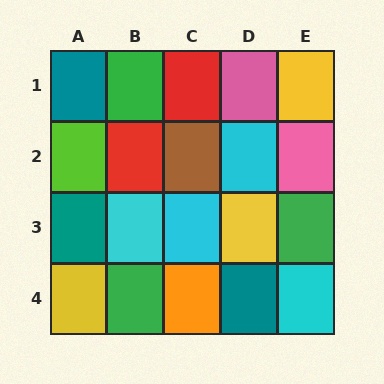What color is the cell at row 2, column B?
Red.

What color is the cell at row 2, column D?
Cyan.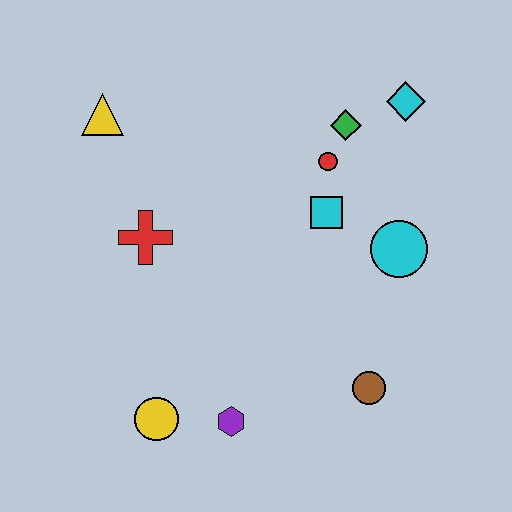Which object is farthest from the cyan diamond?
The yellow circle is farthest from the cyan diamond.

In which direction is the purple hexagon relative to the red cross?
The purple hexagon is below the red cross.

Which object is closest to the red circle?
The green diamond is closest to the red circle.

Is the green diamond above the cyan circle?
Yes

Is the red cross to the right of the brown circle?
No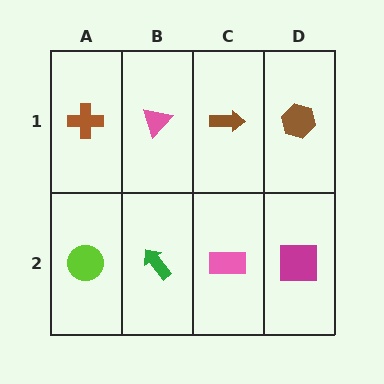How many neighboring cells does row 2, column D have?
2.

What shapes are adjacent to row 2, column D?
A brown hexagon (row 1, column D), a pink rectangle (row 2, column C).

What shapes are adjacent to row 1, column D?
A magenta square (row 2, column D), a brown arrow (row 1, column C).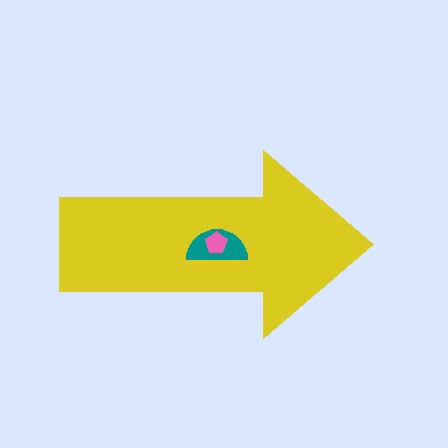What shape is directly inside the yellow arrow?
The teal semicircle.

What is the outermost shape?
The yellow arrow.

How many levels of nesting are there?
3.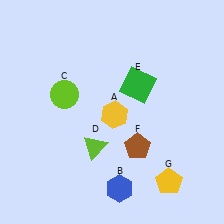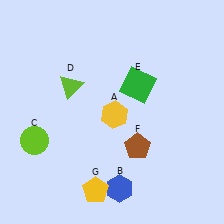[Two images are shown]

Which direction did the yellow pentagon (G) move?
The yellow pentagon (G) moved left.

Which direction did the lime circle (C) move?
The lime circle (C) moved down.